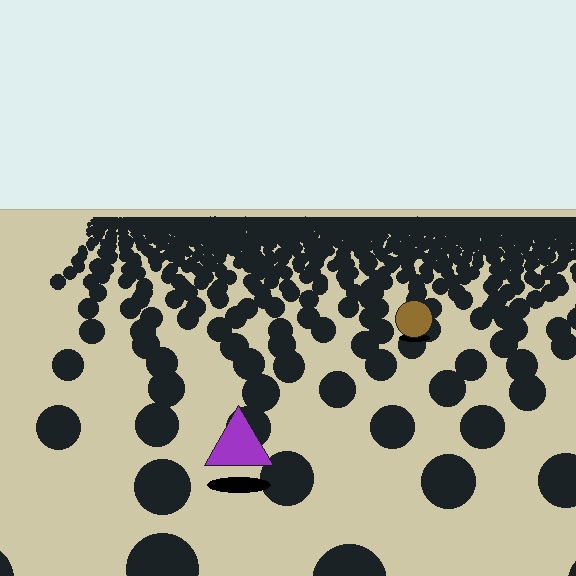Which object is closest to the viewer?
The purple triangle is closest. The texture marks near it are larger and more spread out.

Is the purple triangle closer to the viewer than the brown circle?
Yes. The purple triangle is closer — you can tell from the texture gradient: the ground texture is coarser near it.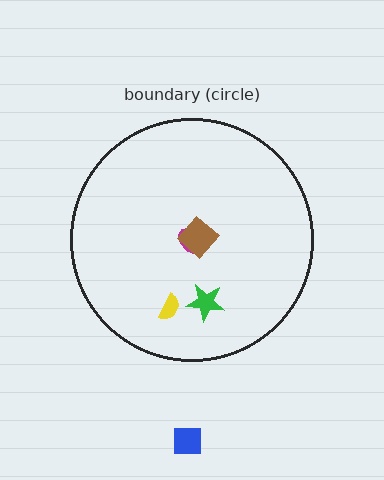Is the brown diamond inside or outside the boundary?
Inside.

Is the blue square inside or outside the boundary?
Outside.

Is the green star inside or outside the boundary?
Inside.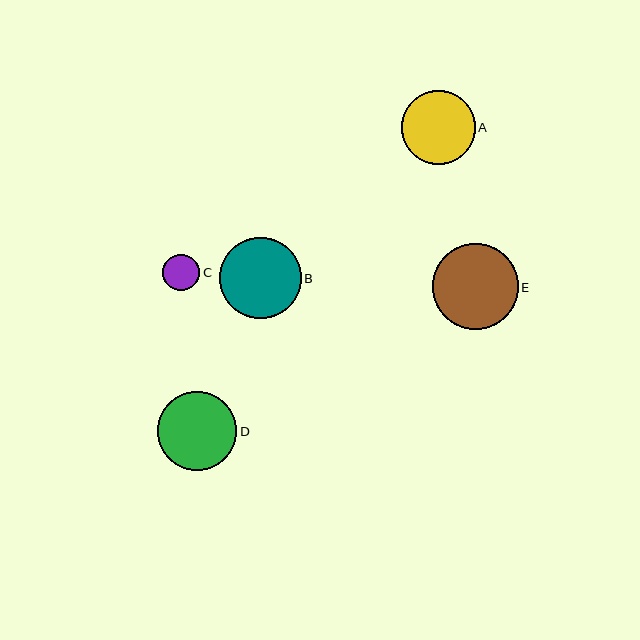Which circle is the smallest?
Circle C is the smallest with a size of approximately 37 pixels.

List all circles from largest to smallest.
From largest to smallest: E, B, D, A, C.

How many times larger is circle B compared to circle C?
Circle B is approximately 2.2 times the size of circle C.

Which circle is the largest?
Circle E is the largest with a size of approximately 86 pixels.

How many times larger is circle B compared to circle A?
Circle B is approximately 1.1 times the size of circle A.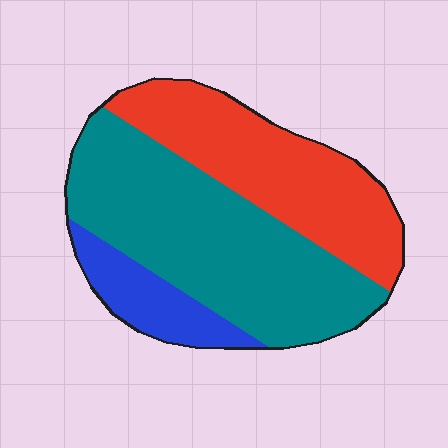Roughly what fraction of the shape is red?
Red covers 36% of the shape.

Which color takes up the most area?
Teal, at roughly 50%.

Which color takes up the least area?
Blue, at roughly 15%.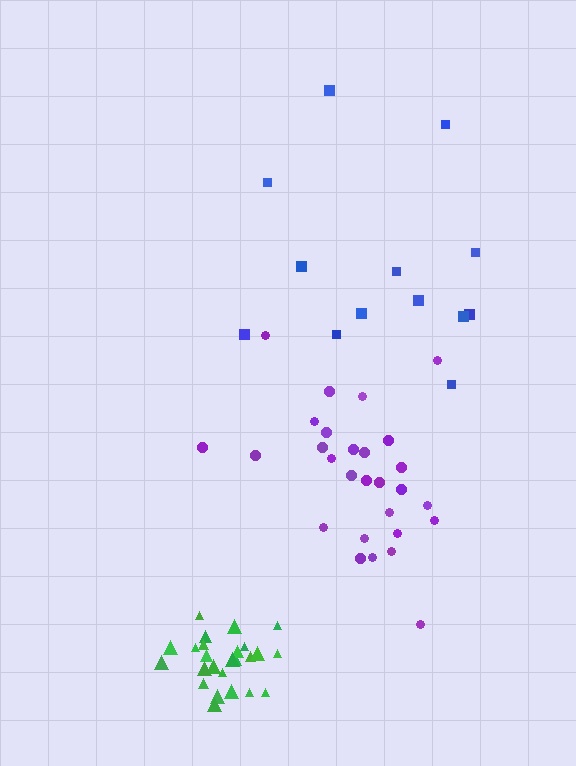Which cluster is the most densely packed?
Green.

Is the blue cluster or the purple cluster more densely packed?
Purple.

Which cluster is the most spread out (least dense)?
Blue.